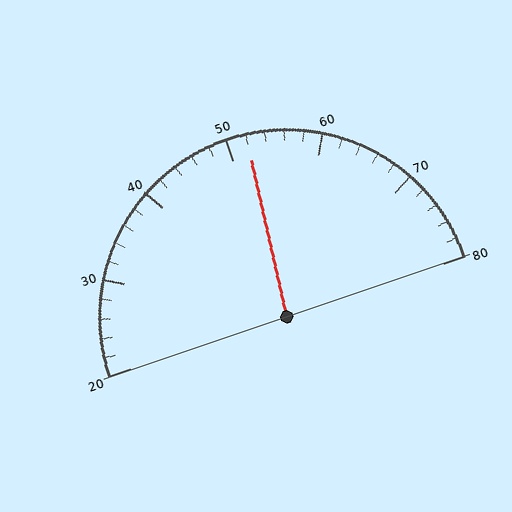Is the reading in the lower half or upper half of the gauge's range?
The reading is in the upper half of the range (20 to 80).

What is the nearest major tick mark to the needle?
The nearest major tick mark is 50.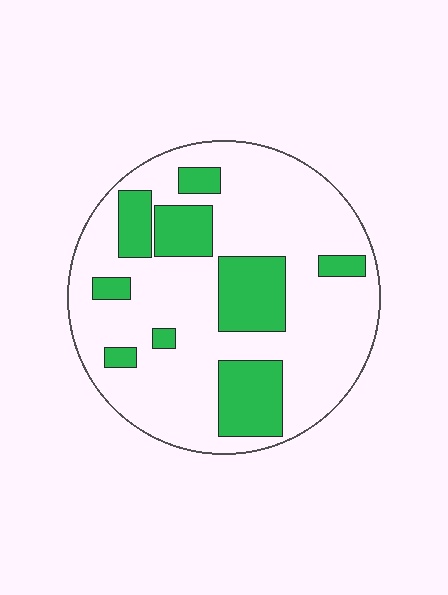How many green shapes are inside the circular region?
9.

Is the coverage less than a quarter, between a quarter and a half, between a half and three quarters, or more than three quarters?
Between a quarter and a half.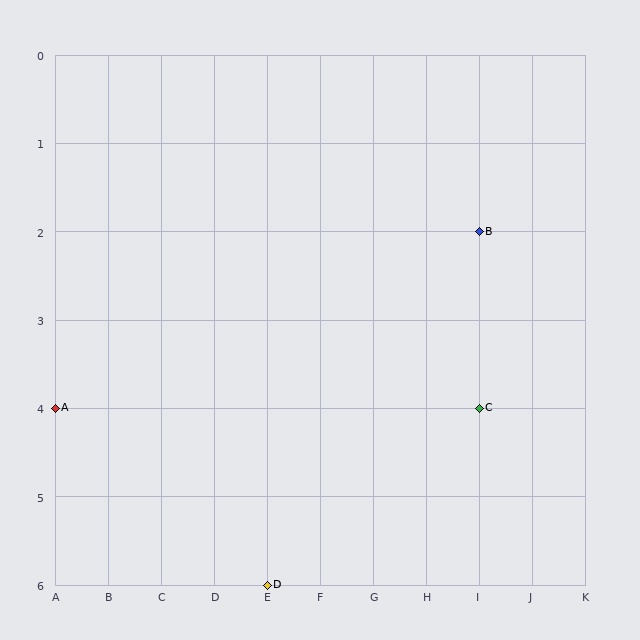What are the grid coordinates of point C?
Point C is at grid coordinates (I, 4).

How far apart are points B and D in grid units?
Points B and D are 4 columns and 4 rows apart (about 5.7 grid units diagonally).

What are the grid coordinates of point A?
Point A is at grid coordinates (A, 4).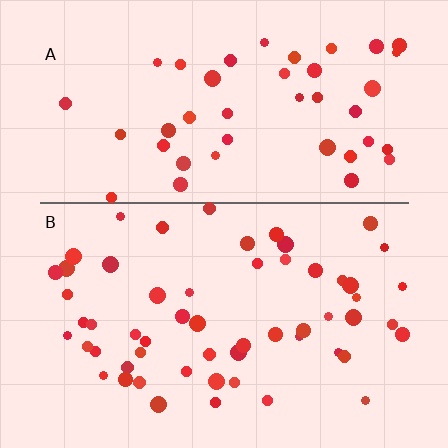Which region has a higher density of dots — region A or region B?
B (the bottom).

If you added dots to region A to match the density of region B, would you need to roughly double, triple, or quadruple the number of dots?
Approximately double.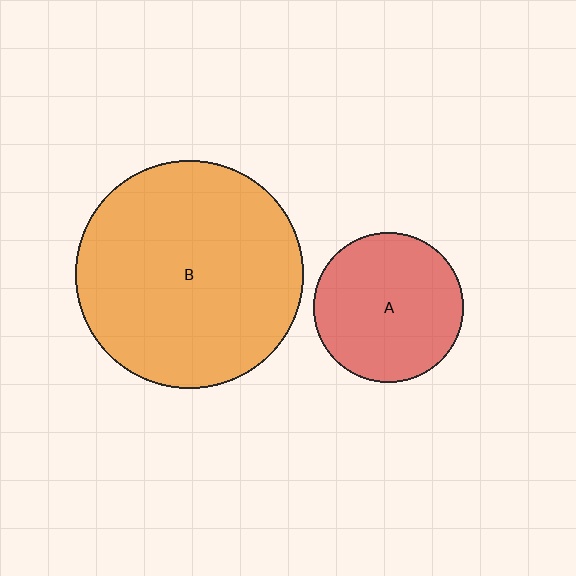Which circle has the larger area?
Circle B (orange).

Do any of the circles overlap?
No, none of the circles overlap.